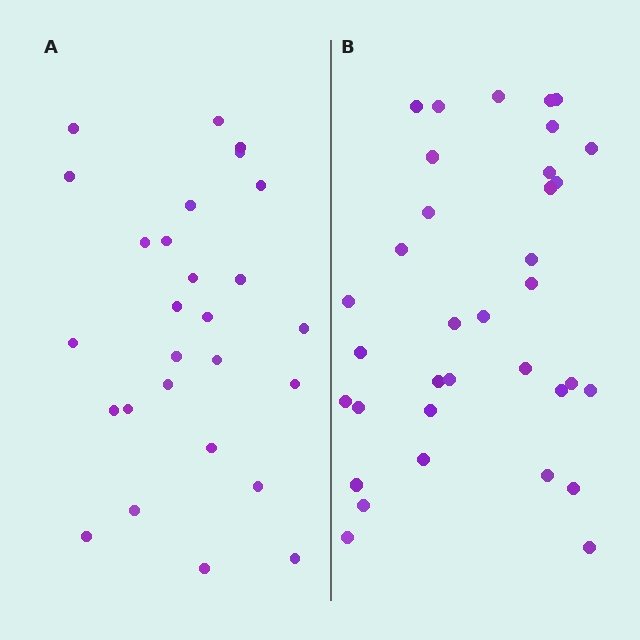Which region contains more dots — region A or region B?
Region B (the right region) has more dots.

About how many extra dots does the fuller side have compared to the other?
Region B has roughly 8 or so more dots than region A.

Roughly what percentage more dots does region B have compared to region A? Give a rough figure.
About 30% more.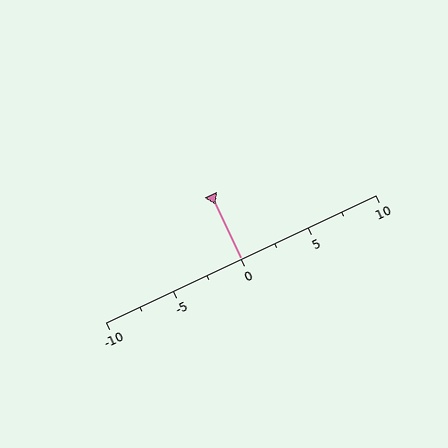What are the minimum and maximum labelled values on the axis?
The axis runs from -10 to 10.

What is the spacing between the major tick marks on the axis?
The major ticks are spaced 5 apart.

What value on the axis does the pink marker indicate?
The marker indicates approximately 0.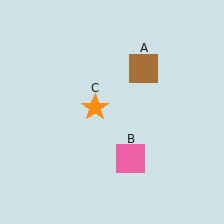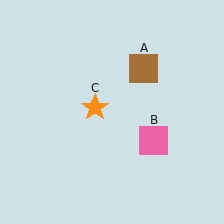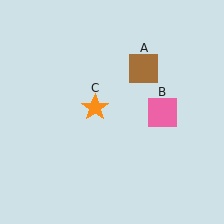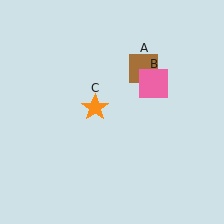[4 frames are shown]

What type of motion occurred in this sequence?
The pink square (object B) rotated counterclockwise around the center of the scene.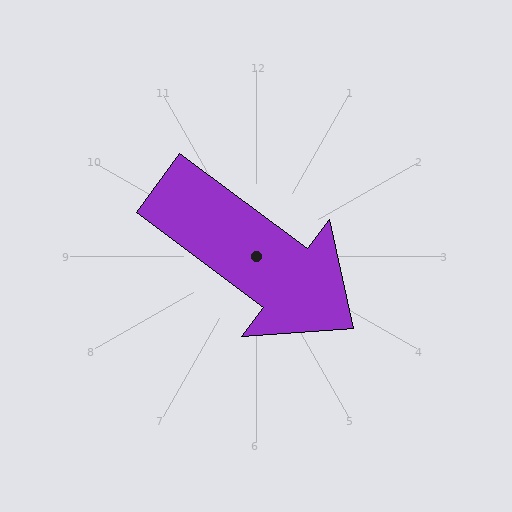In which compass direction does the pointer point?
Southeast.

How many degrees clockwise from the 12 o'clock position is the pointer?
Approximately 127 degrees.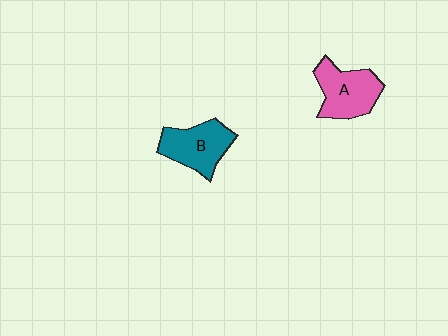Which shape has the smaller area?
Shape B (teal).